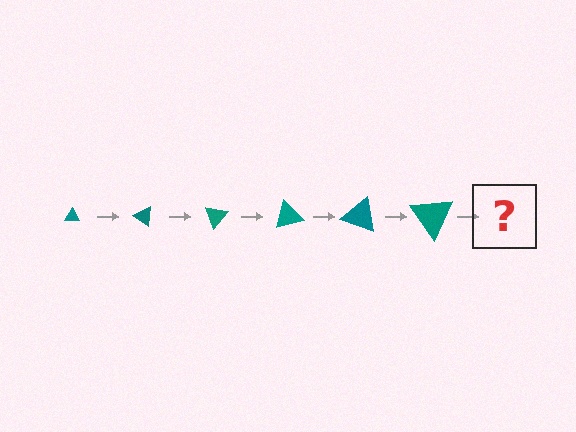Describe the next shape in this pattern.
It should be a triangle, larger than the previous one and rotated 210 degrees from the start.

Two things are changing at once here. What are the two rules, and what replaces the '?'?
The two rules are that the triangle grows larger each step and it rotates 35 degrees each step. The '?' should be a triangle, larger than the previous one and rotated 210 degrees from the start.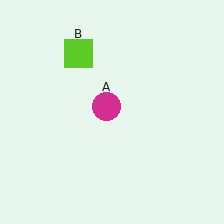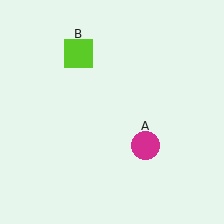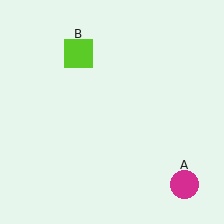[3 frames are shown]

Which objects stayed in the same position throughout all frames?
Lime square (object B) remained stationary.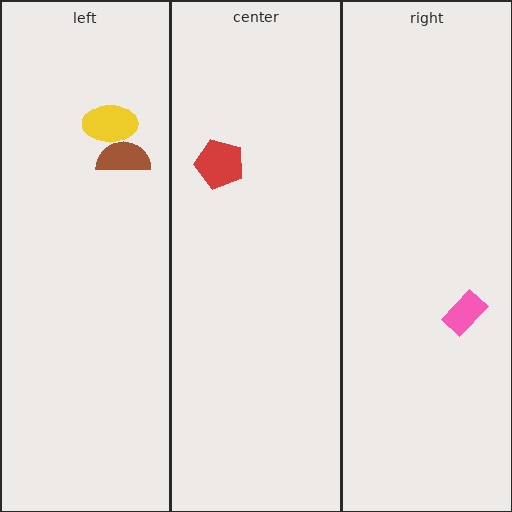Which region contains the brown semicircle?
The left region.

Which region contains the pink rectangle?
The right region.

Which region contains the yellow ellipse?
The left region.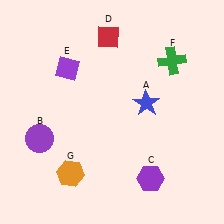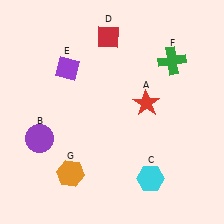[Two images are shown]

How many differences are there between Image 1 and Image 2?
There are 2 differences between the two images.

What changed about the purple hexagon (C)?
In Image 1, C is purple. In Image 2, it changed to cyan.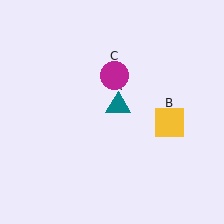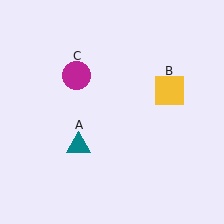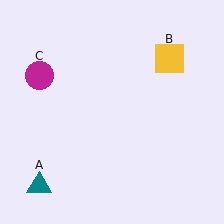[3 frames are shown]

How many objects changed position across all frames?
3 objects changed position: teal triangle (object A), yellow square (object B), magenta circle (object C).